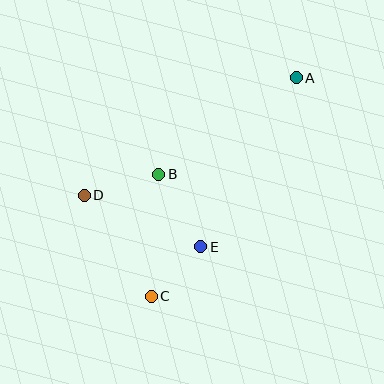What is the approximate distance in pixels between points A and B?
The distance between A and B is approximately 168 pixels.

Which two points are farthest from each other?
Points A and C are farthest from each other.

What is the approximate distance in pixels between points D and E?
The distance between D and E is approximately 127 pixels.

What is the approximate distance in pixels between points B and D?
The distance between B and D is approximately 77 pixels.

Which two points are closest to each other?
Points C and E are closest to each other.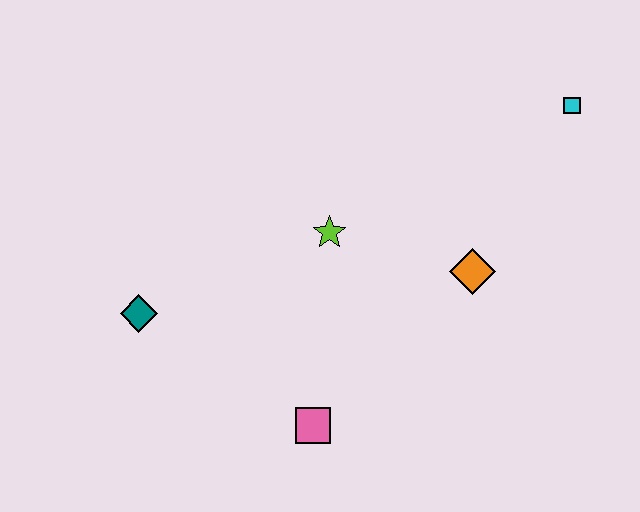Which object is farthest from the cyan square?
The teal diamond is farthest from the cyan square.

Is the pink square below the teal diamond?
Yes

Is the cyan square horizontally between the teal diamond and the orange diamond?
No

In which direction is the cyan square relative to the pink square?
The cyan square is above the pink square.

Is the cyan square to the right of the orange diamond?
Yes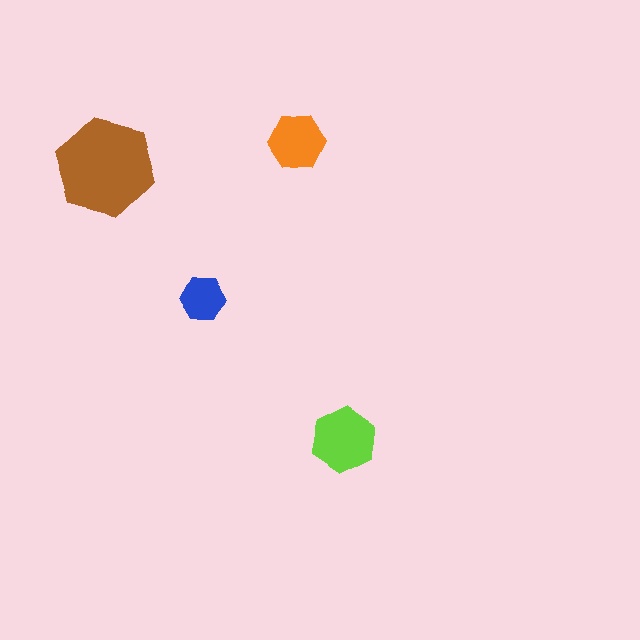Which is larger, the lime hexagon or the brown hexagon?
The brown one.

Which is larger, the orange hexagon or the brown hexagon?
The brown one.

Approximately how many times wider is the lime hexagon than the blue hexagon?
About 1.5 times wider.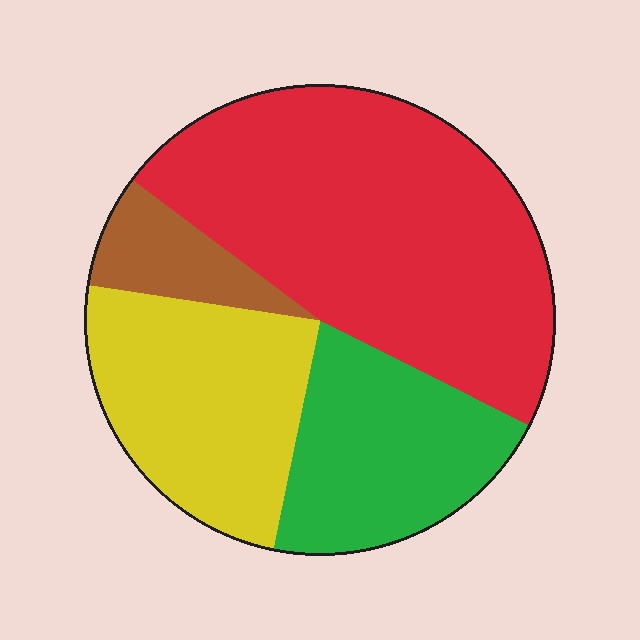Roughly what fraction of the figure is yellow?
Yellow covers 24% of the figure.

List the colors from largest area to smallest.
From largest to smallest: red, yellow, green, brown.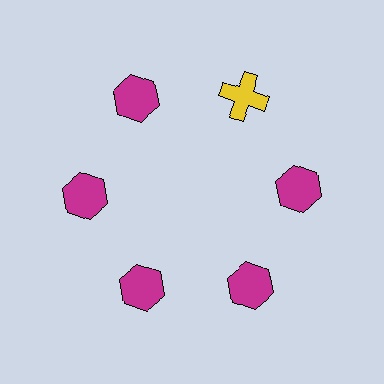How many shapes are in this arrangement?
There are 6 shapes arranged in a ring pattern.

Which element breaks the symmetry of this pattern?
The yellow cross at roughly the 1 o'clock position breaks the symmetry. All other shapes are magenta hexagons.